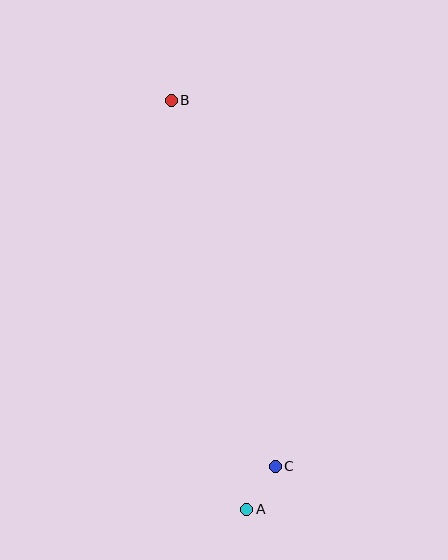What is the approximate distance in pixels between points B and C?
The distance between B and C is approximately 381 pixels.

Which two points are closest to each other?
Points A and C are closest to each other.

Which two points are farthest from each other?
Points A and B are farthest from each other.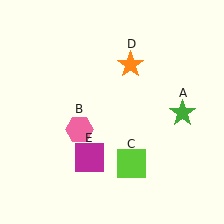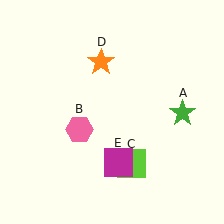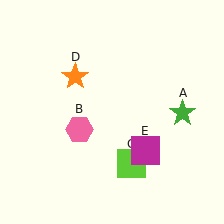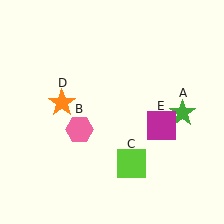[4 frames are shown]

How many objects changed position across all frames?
2 objects changed position: orange star (object D), magenta square (object E).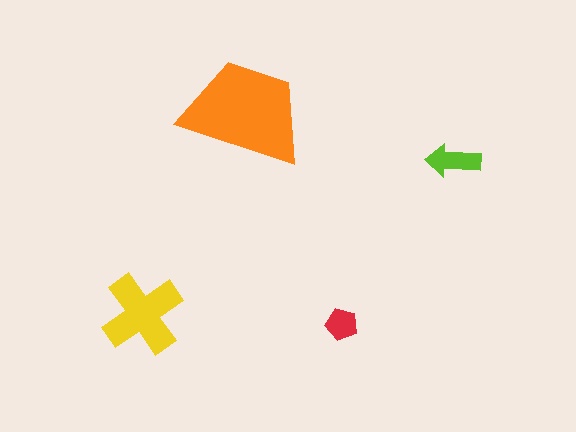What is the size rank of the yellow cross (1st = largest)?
2nd.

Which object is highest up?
The orange trapezoid is topmost.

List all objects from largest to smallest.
The orange trapezoid, the yellow cross, the lime arrow, the red pentagon.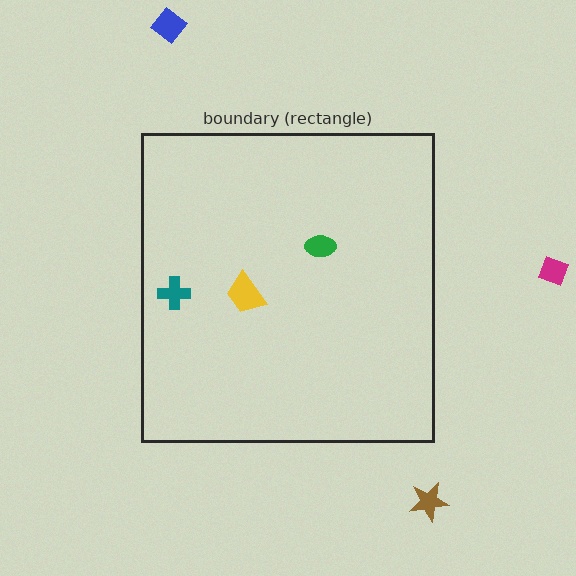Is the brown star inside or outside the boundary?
Outside.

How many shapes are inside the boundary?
3 inside, 3 outside.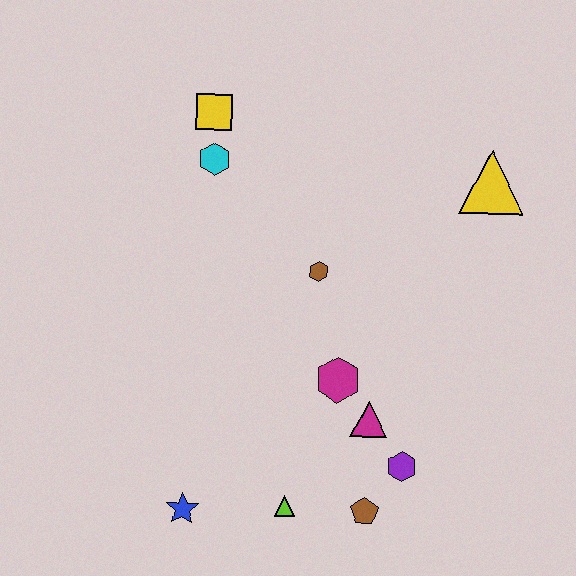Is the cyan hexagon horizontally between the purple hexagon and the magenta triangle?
No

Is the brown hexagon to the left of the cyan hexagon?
No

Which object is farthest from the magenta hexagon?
The yellow square is farthest from the magenta hexagon.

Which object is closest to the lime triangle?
The brown pentagon is closest to the lime triangle.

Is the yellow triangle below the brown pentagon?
No